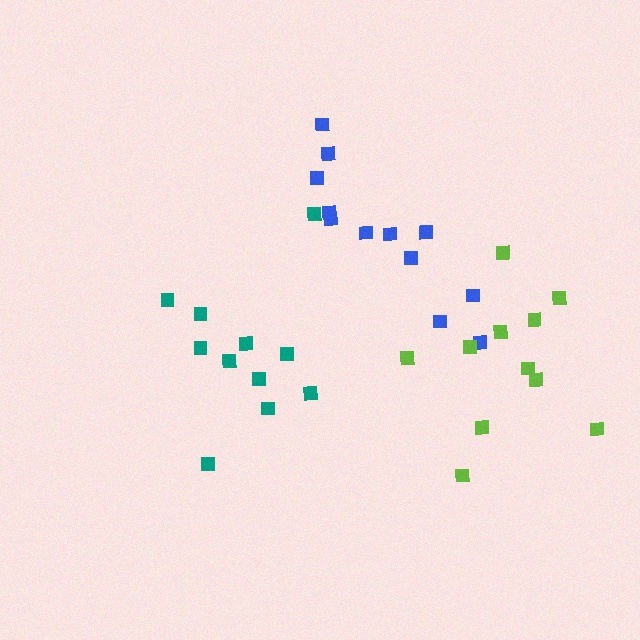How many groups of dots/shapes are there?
There are 3 groups.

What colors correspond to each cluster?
The clusters are colored: blue, teal, lime.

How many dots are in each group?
Group 1: 12 dots, Group 2: 11 dots, Group 3: 11 dots (34 total).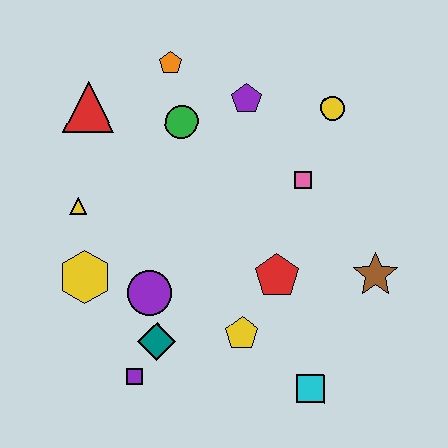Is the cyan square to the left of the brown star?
Yes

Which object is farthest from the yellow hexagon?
The yellow circle is farthest from the yellow hexagon.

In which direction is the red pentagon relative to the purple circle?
The red pentagon is to the right of the purple circle.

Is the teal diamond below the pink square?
Yes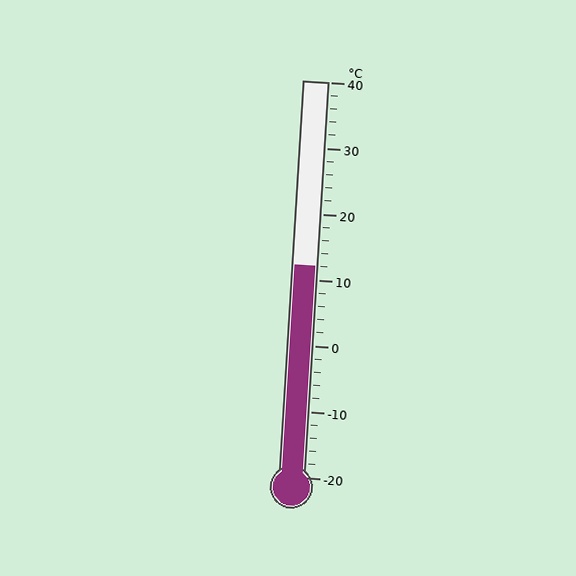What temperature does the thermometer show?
The thermometer shows approximately 12°C.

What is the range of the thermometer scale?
The thermometer scale ranges from -20°C to 40°C.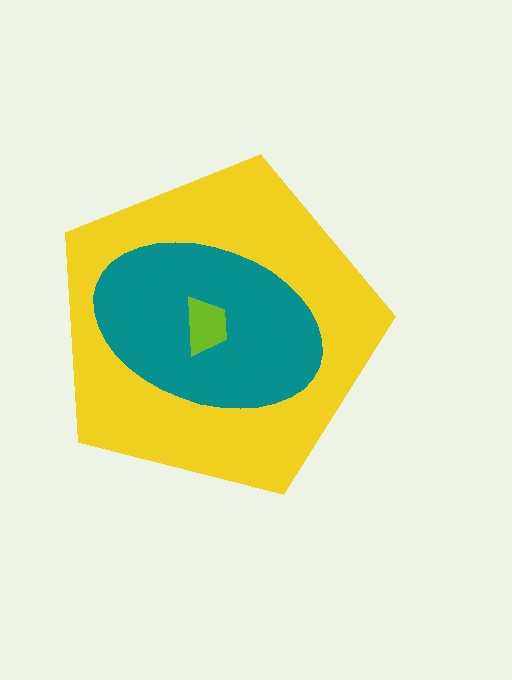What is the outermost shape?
The yellow pentagon.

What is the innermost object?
The lime trapezoid.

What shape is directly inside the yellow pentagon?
The teal ellipse.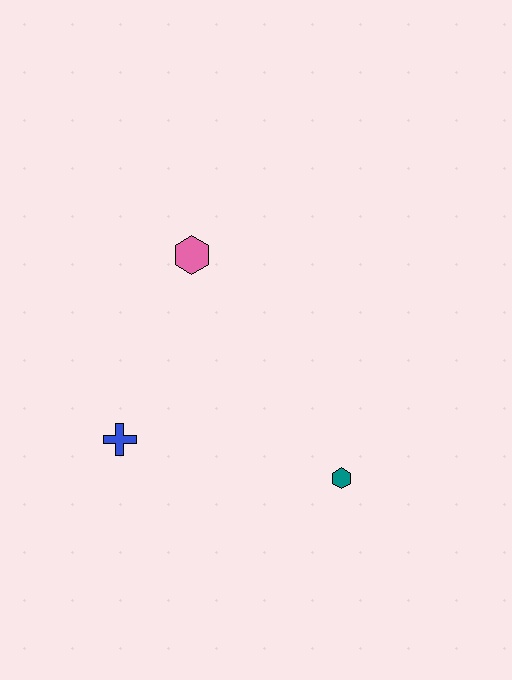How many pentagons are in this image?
There are no pentagons.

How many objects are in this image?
There are 3 objects.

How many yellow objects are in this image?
There are no yellow objects.